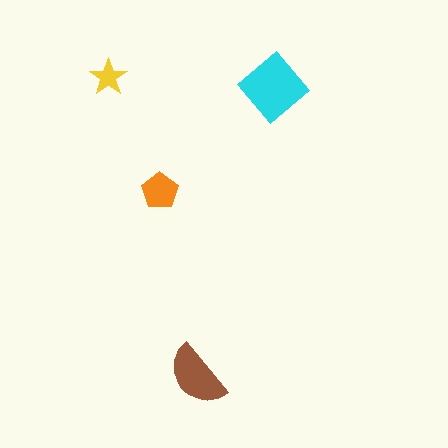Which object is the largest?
The cyan diamond.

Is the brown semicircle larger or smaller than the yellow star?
Larger.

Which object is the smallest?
The yellow star.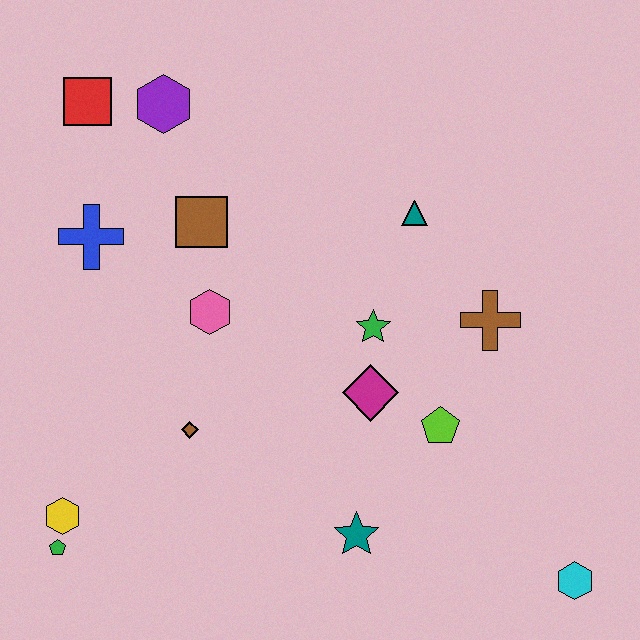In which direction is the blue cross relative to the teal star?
The blue cross is above the teal star.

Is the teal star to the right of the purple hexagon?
Yes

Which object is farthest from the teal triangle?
The green pentagon is farthest from the teal triangle.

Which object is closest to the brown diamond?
The pink hexagon is closest to the brown diamond.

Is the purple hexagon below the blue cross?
No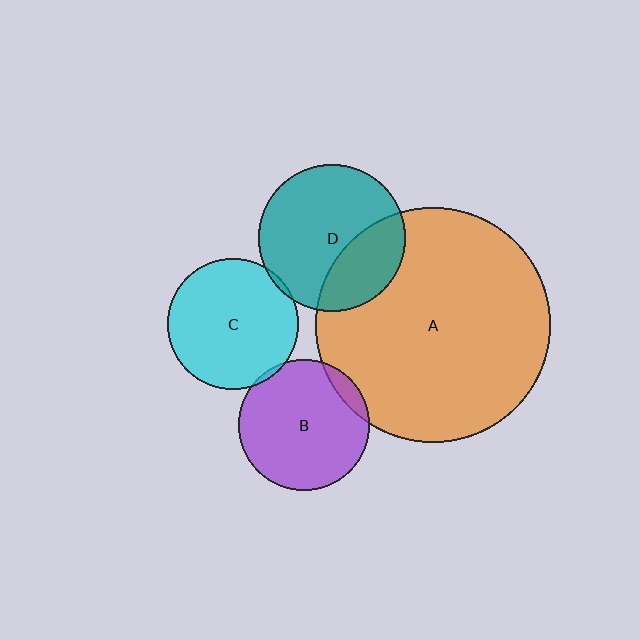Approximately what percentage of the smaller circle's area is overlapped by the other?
Approximately 10%.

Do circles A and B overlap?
Yes.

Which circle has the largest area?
Circle A (orange).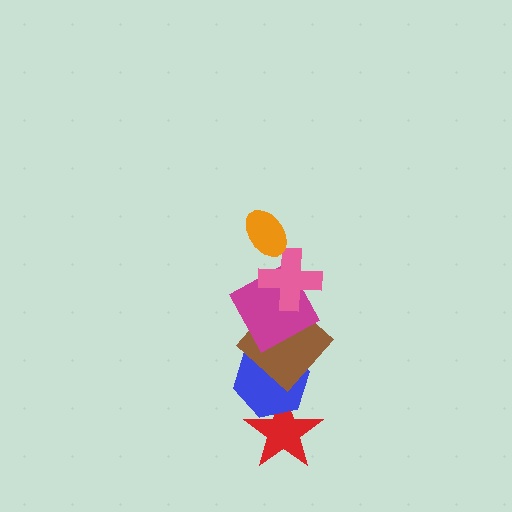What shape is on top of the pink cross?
The orange ellipse is on top of the pink cross.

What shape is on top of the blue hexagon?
The brown diamond is on top of the blue hexagon.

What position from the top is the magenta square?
The magenta square is 3rd from the top.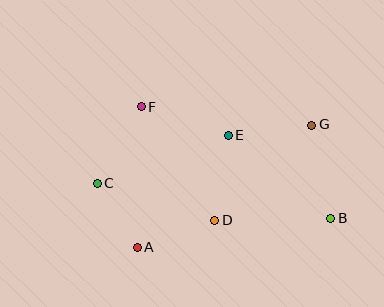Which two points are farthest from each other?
Points B and C are farthest from each other.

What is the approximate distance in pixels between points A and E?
The distance between A and E is approximately 145 pixels.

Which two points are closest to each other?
Points A and C are closest to each other.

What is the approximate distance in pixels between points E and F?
The distance between E and F is approximately 92 pixels.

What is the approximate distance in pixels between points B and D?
The distance between B and D is approximately 116 pixels.